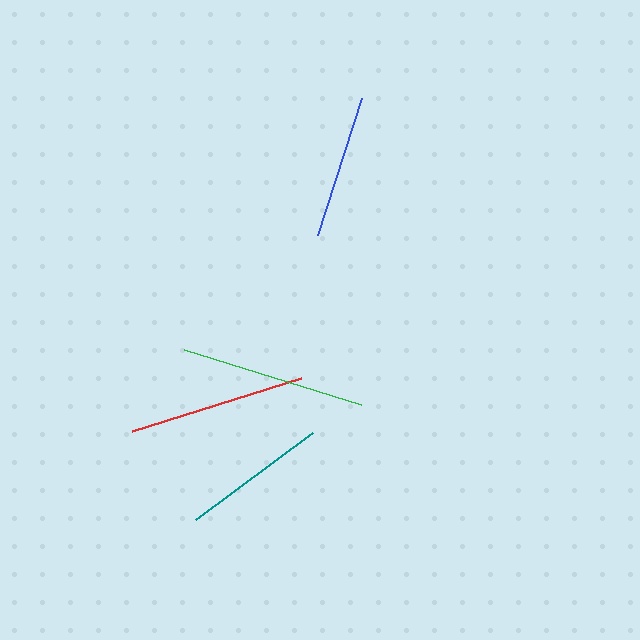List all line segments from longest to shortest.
From longest to shortest: green, red, teal, blue.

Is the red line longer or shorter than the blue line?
The red line is longer than the blue line.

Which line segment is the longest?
The green line is the longest at approximately 185 pixels.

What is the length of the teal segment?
The teal segment is approximately 146 pixels long.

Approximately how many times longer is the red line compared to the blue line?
The red line is approximately 1.2 times the length of the blue line.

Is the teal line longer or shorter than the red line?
The red line is longer than the teal line.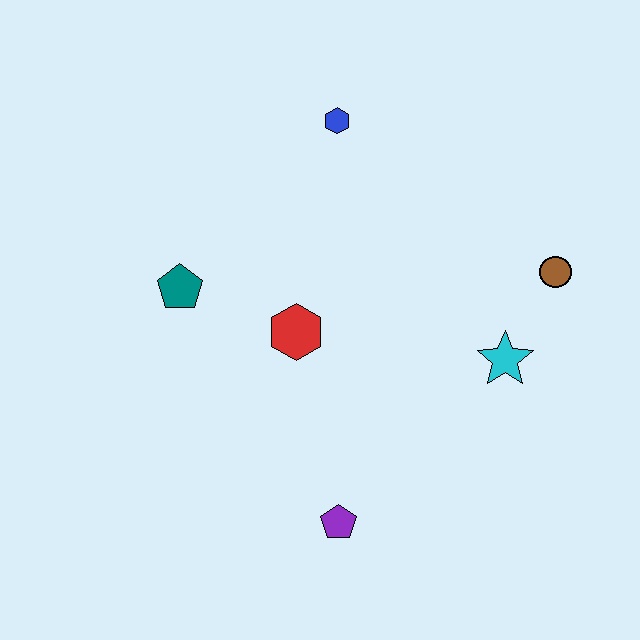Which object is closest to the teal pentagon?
The red hexagon is closest to the teal pentagon.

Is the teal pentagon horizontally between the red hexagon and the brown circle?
No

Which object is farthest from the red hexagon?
The brown circle is farthest from the red hexagon.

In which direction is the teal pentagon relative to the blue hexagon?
The teal pentagon is below the blue hexagon.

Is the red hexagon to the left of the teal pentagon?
No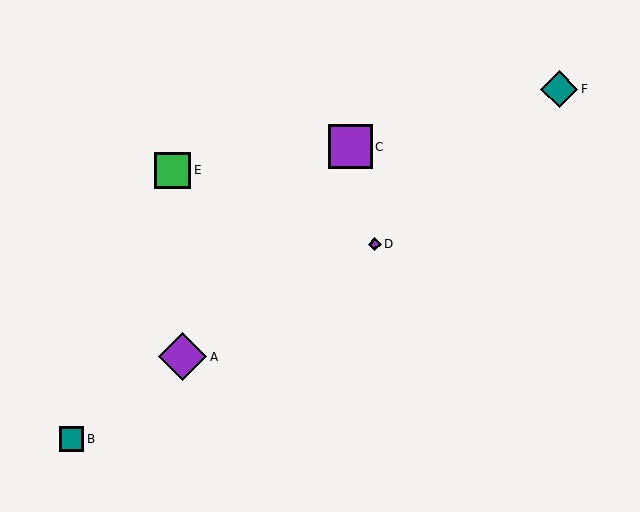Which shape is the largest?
The purple diamond (labeled A) is the largest.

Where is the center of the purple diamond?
The center of the purple diamond is at (375, 244).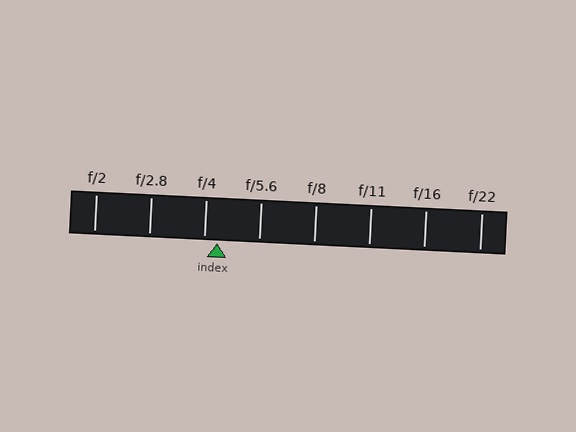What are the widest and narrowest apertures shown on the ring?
The widest aperture shown is f/2 and the narrowest is f/22.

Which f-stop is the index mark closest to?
The index mark is closest to f/4.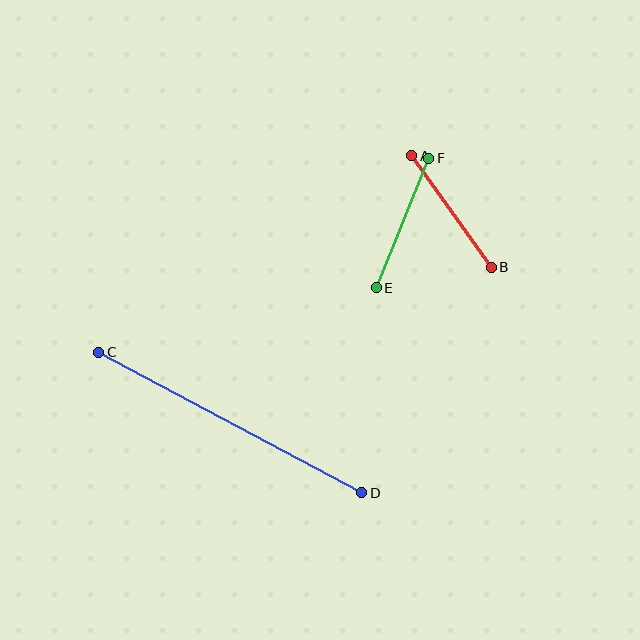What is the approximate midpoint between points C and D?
The midpoint is at approximately (230, 423) pixels.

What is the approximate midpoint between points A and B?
The midpoint is at approximately (451, 211) pixels.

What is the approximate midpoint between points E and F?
The midpoint is at approximately (402, 223) pixels.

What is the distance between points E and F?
The distance is approximately 140 pixels.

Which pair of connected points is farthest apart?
Points C and D are farthest apart.